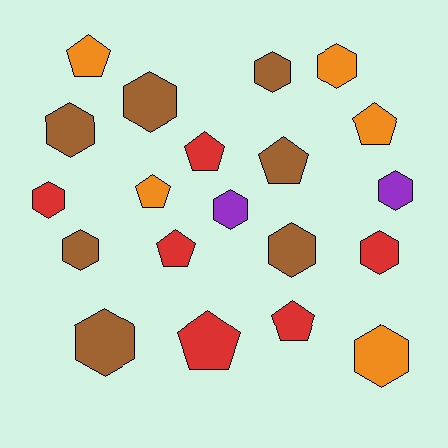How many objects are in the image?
There are 20 objects.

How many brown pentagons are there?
There is 1 brown pentagon.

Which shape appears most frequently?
Hexagon, with 12 objects.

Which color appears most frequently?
Brown, with 7 objects.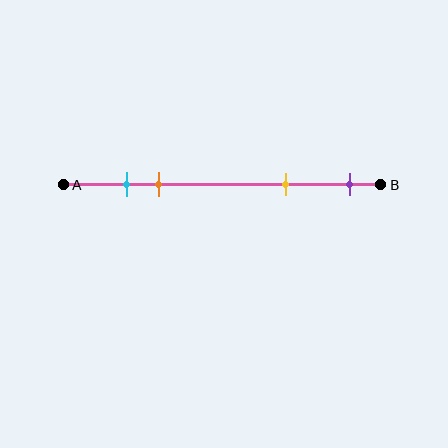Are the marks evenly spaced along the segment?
No, the marks are not evenly spaced.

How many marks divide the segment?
There are 4 marks dividing the segment.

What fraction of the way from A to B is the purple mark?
The purple mark is approximately 90% (0.9) of the way from A to B.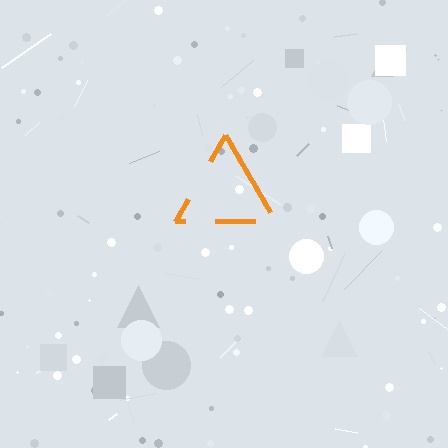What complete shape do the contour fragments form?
The contour fragments form a triangle.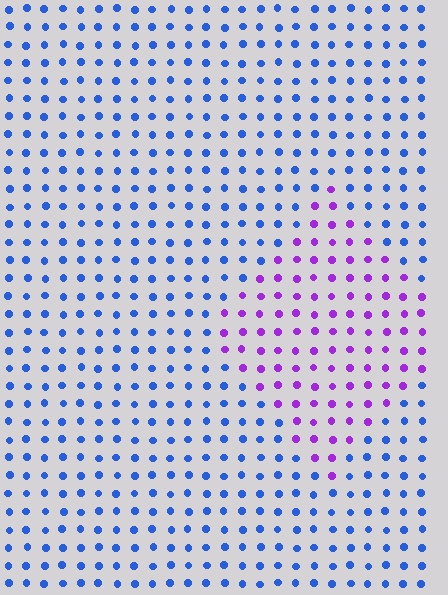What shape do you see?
I see a diamond.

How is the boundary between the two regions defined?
The boundary is defined purely by a slight shift in hue (about 59 degrees). Spacing, size, and orientation are identical on both sides.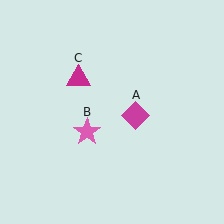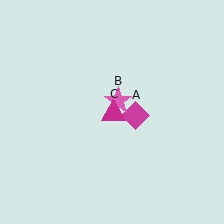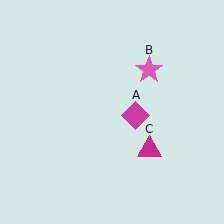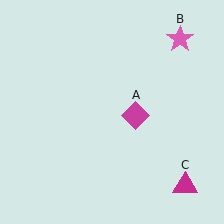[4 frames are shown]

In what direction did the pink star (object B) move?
The pink star (object B) moved up and to the right.